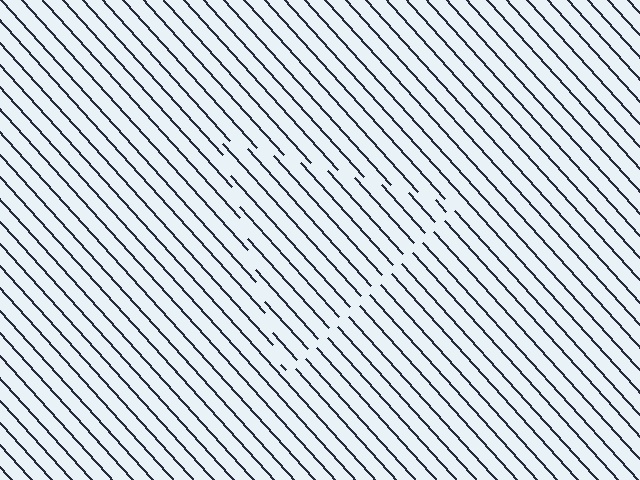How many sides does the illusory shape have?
3 sides — the line-ends trace a triangle.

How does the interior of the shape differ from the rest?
The interior of the shape contains the same grating, shifted by half a period — the contour is defined by the phase discontinuity where line-ends from the inner and outer gratings abut.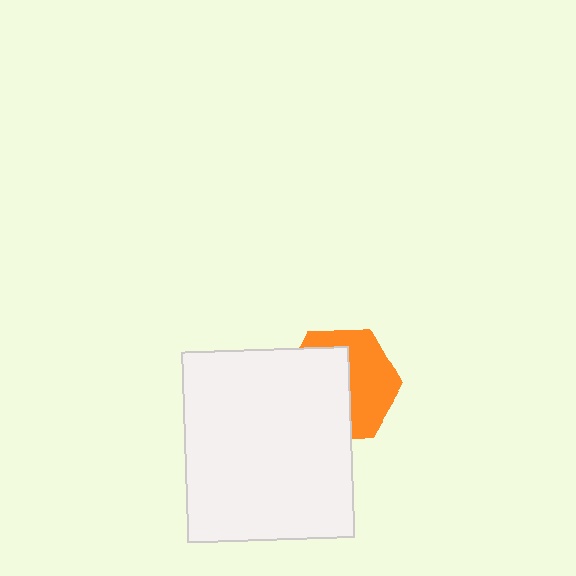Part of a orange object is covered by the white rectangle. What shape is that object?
It is a hexagon.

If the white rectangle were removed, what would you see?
You would see the complete orange hexagon.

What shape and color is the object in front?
The object in front is a white rectangle.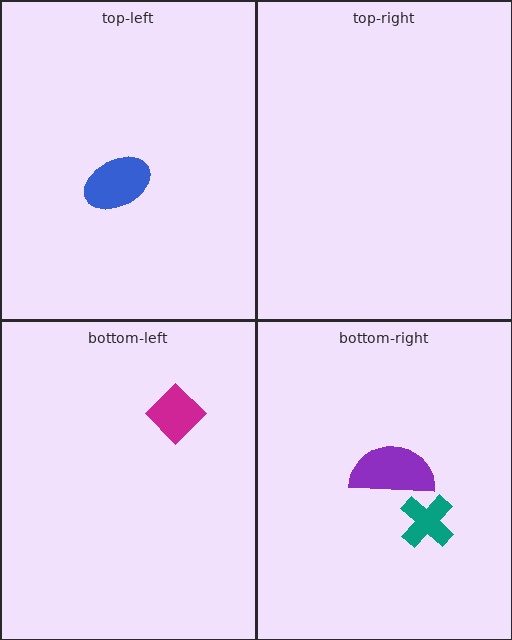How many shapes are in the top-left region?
1.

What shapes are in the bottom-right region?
The purple semicircle, the teal cross.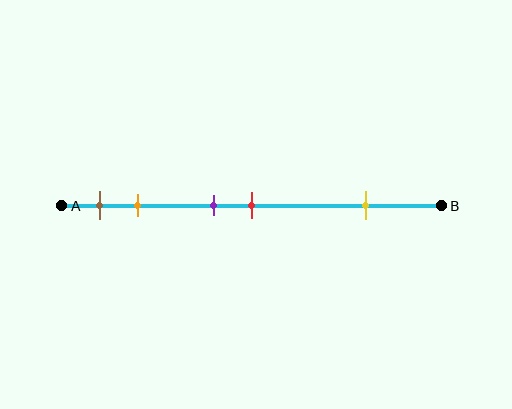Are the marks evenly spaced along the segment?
No, the marks are not evenly spaced.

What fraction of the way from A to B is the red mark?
The red mark is approximately 50% (0.5) of the way from A to B.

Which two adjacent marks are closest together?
The purple and red marks are the closest adjacent pair.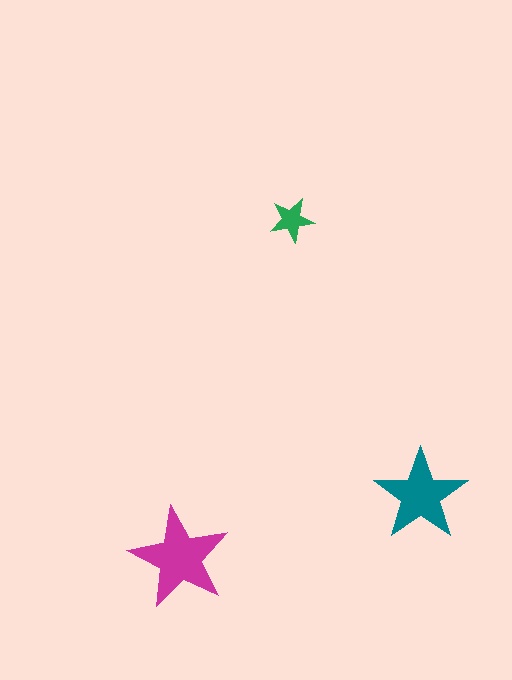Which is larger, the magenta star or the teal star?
The magenta one.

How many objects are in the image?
There are 3 objects in the image.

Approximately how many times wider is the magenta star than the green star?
About 2.5 times wider.